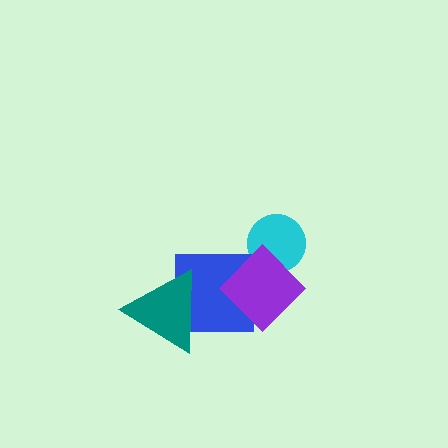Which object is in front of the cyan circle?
The purple diamond is in front of the cyan circle.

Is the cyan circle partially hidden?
Yes, it is partially covered by another shape.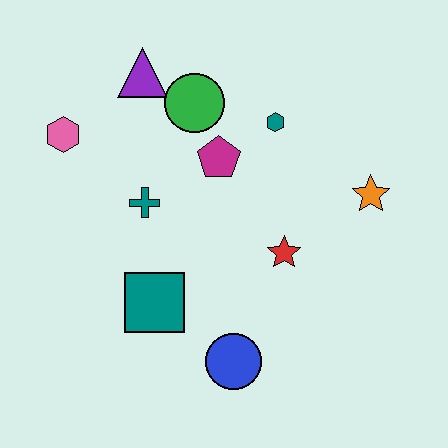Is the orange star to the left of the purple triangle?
No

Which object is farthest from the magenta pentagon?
The blue circle is farthest from the magenta pentagon.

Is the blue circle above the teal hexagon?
No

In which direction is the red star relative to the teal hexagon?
The red star is below the teal hexagon.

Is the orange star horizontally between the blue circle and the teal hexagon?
No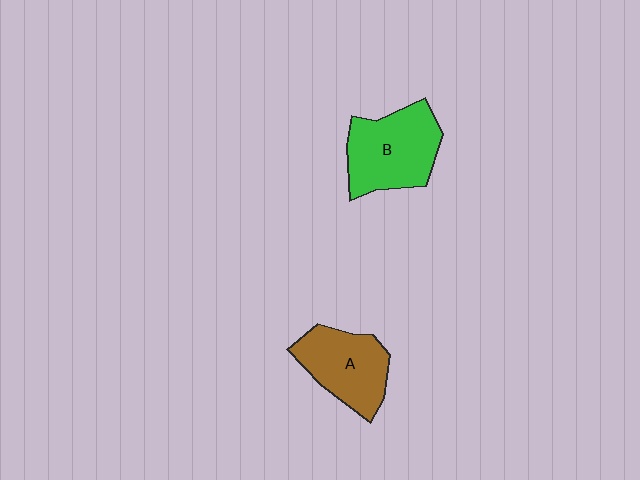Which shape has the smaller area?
Shape A (brown).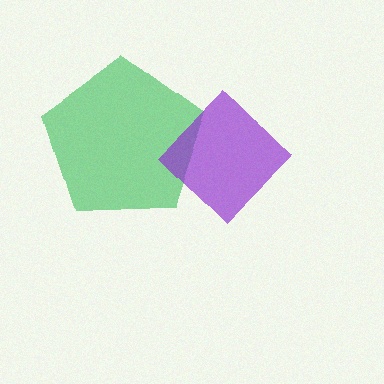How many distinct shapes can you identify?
There are 2 distinct shapes: a green pentagon, a purple diamond.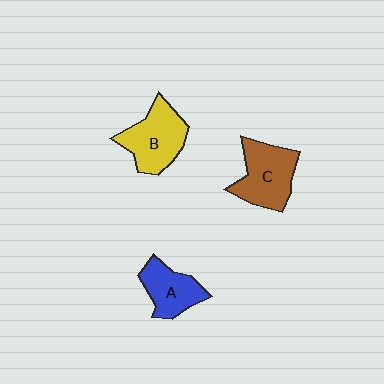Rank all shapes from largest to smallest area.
From largest to smallest: C (brown), B (yellow), A (blue).